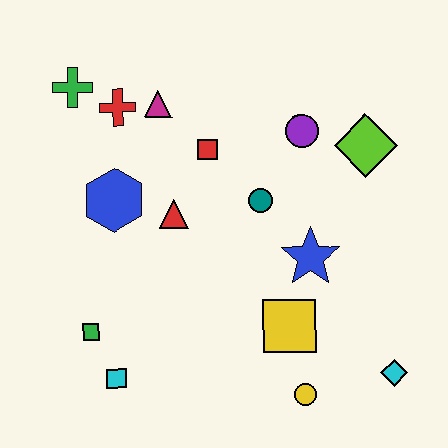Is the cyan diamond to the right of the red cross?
Yes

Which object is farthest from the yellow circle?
The green cross is farthest from the yellow circle.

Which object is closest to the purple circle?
The lime diamond is closest to the purple circle.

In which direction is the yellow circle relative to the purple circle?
The yellow circle is below the purple circle.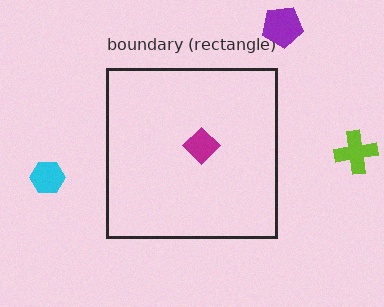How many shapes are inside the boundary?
1 inside, 3 outside.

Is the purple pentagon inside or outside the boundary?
Outside.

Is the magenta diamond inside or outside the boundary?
Inside.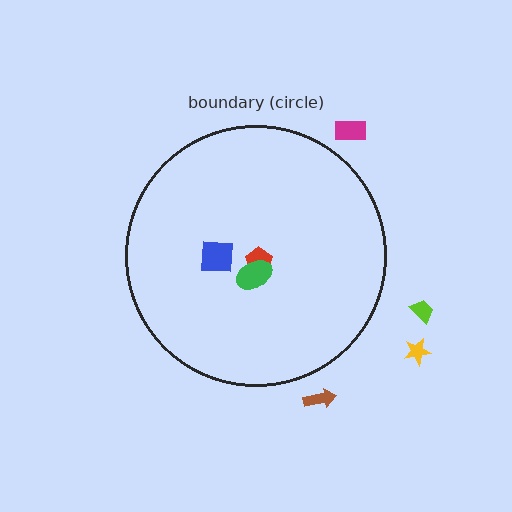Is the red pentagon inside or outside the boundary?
Inside.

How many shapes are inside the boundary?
3 inside, 4 outside.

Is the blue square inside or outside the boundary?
Inside.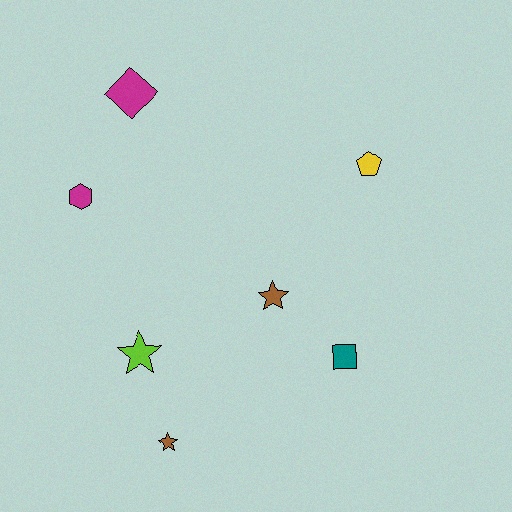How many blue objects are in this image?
There are no blue objects.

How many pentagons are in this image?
There is 1 pentagon.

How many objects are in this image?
There are 7 objects.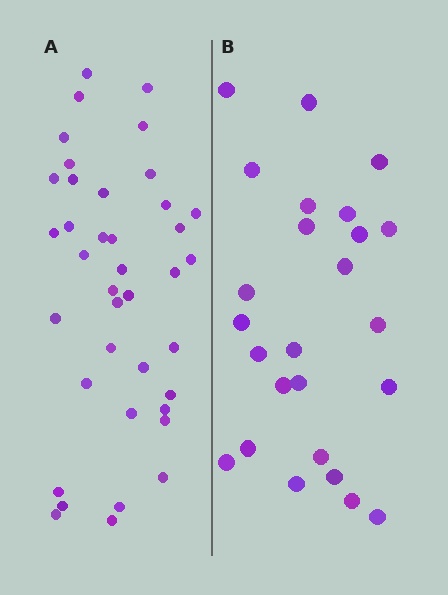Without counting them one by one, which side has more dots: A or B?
Region A (the left region) has more dots.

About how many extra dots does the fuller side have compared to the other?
Region A has approximately 15 more dots than region B.